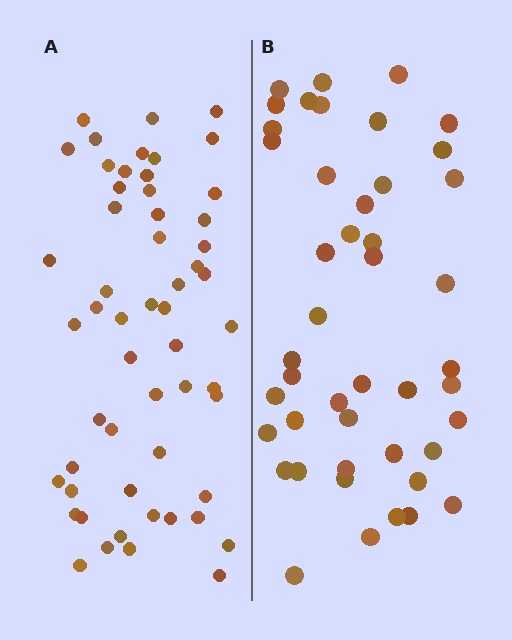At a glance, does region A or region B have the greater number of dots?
Region A (the left region) has more dots.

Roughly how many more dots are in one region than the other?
Region A has roughly 10 or so more dots than region B.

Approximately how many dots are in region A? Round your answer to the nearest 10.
About 60 dots. (The exact count is 55, which rounds to 60.)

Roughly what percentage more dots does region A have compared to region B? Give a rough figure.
About 20% more.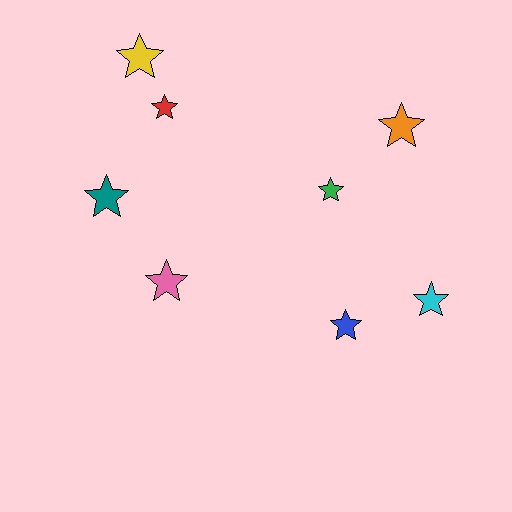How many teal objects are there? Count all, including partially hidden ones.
There is 1 teal object.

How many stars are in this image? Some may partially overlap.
There are 8 stars.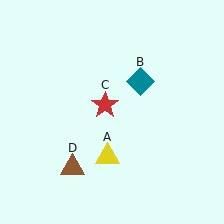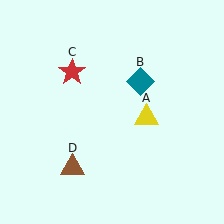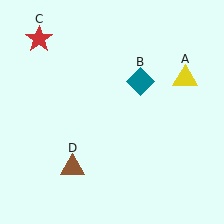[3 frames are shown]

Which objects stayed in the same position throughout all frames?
Teal diamond (object B) and brown triangle (object D) remained stationary.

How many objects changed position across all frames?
2 objects changed position: yellow triangle (object A), red star (object C).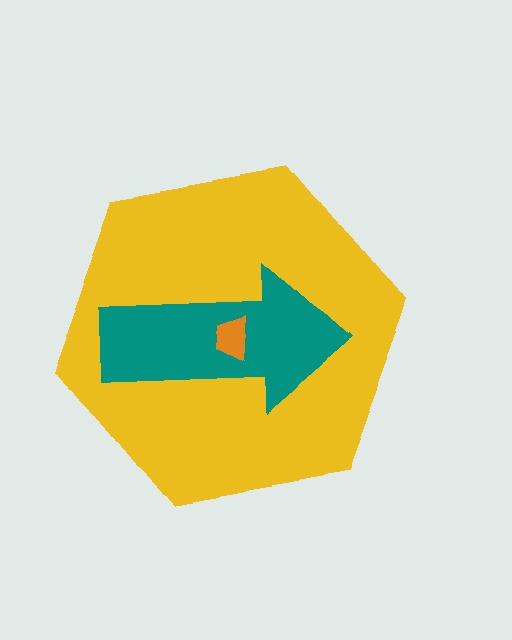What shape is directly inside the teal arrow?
The orange trapezoid.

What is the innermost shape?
The orange trapezoid.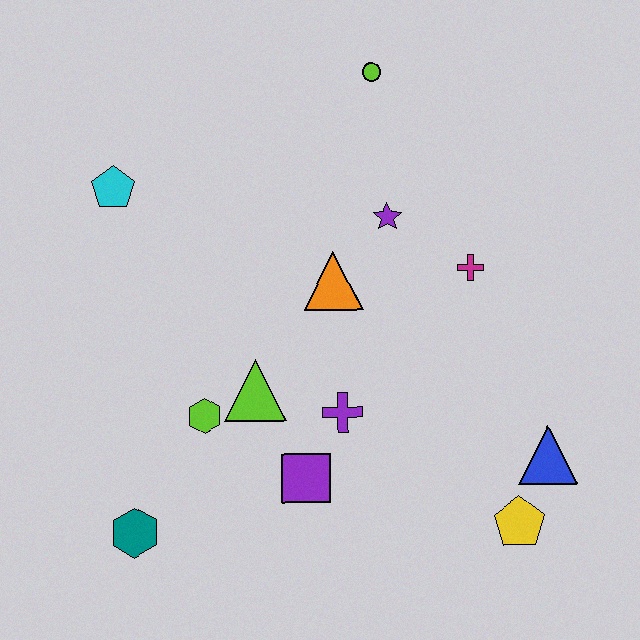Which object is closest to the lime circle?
The purple star is closest to the lime circle.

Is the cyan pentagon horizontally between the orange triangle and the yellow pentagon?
No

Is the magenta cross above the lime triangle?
Yes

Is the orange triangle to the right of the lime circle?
No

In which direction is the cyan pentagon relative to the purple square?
The cyan pentagon is above the purple square.